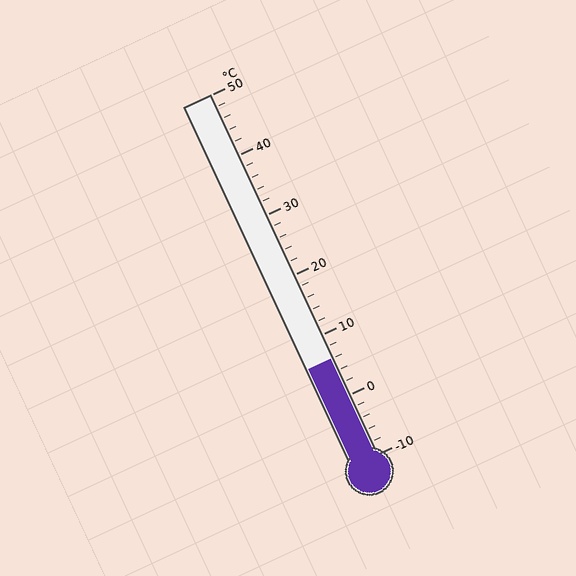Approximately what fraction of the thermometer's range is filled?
The thermometer is filled to approximately 25% of its range.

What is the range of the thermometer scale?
The thermometer scale ranges from -10°C to 50°C.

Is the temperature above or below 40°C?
The temperature is below 40°C.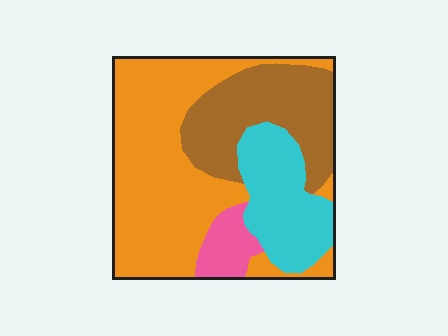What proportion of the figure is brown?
Brown takes up between a quarter and a half of the figure.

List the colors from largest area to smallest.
From largest to smallest: orange, brown, cyan, pink.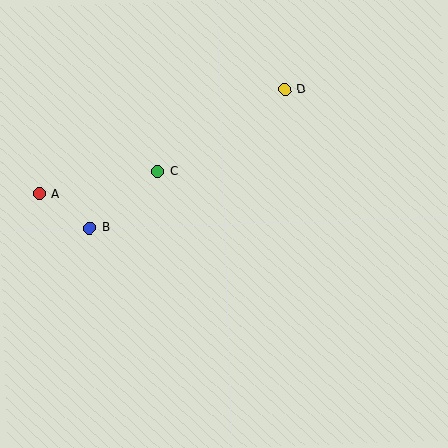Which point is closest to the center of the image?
Point C at (158, 171) is closest to the center.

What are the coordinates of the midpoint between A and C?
The midpoint between A and C is at (98, 183).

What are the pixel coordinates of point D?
Point D is at (285, 90).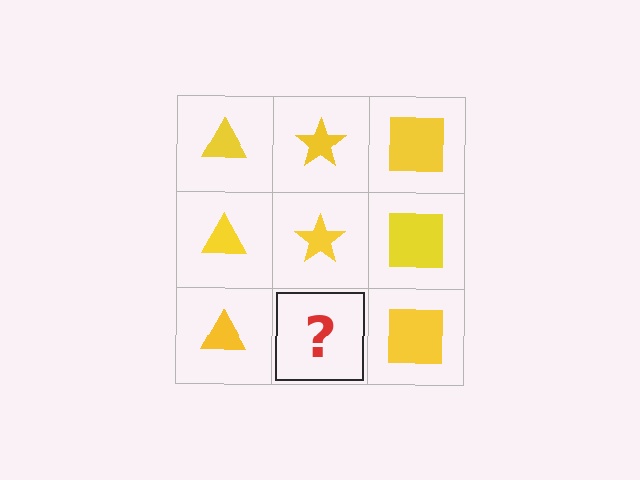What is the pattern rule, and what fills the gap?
The rule is that each column has a consistent shape. The gap should be filled with a yellow star.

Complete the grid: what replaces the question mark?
The question mark should be replaced with a yellow star.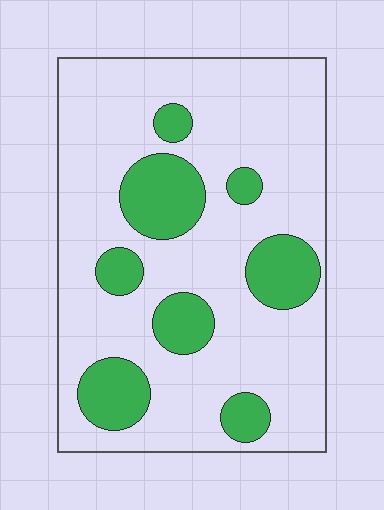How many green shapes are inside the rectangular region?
8.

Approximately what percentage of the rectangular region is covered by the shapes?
Approximately 25%.